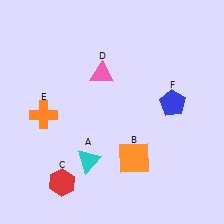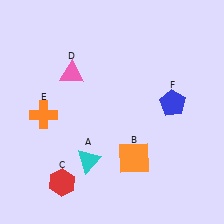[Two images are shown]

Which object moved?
The pink triangle (D) moved left.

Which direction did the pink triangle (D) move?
The pink triangle (D) moved left.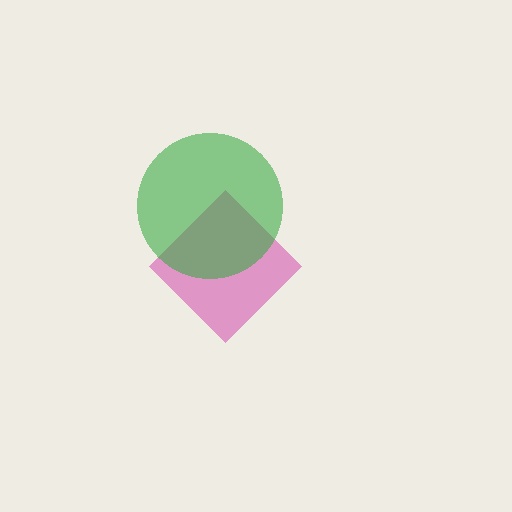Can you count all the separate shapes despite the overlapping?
Yes, there are 2 separate shapes.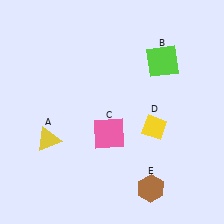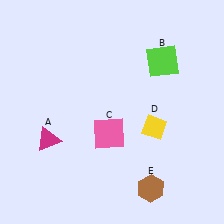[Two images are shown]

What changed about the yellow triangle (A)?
In Image 1, A is yellow. In Image 2, it changed to magenta.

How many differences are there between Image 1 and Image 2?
There is 1 difference between the two images.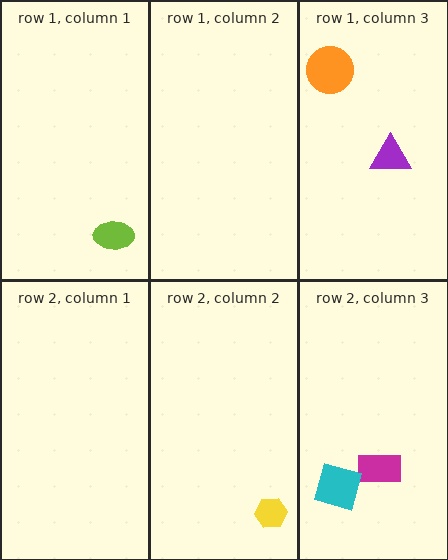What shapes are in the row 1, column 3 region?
The purple triangle, the orange circle.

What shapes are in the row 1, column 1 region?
The lime ellipse.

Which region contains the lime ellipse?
The row 1, column 1 region.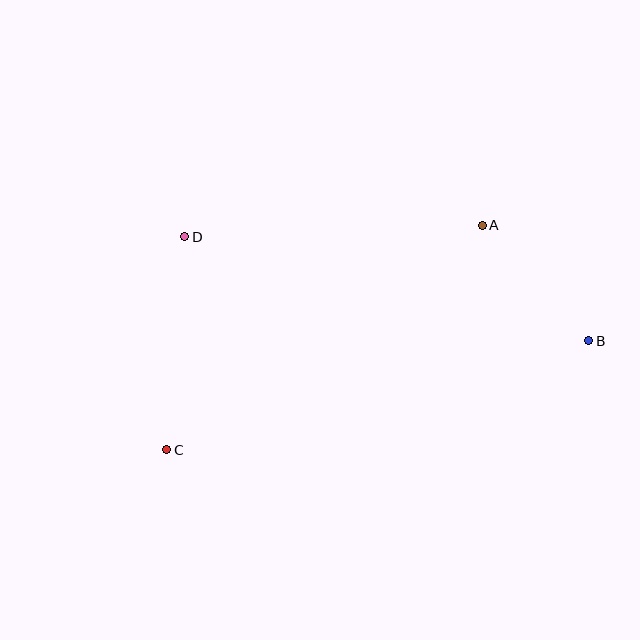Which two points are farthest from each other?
Points B and C are farthest from each other.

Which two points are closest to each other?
Points A and B are closest to each other.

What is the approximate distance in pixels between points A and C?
The distance between A and C is approximately 387 pixels.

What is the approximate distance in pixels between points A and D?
The distance between A and D is approximately 298 pixels.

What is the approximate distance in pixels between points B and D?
The distance between B and D is approximately 417 pixels.